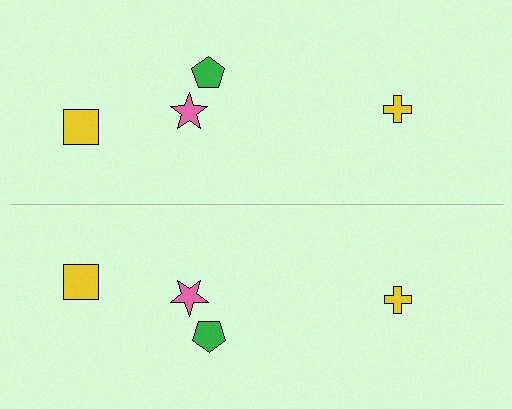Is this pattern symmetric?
Yes, this pattern has bilateral (reflection) symmetry.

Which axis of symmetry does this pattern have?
The pattern has a horizontal axis of symmetry running through the center of the image.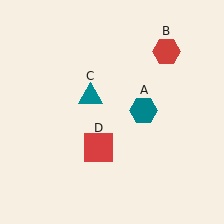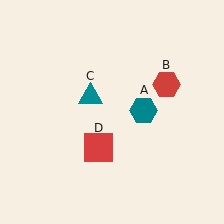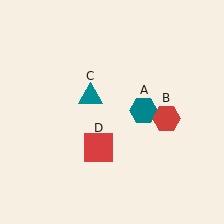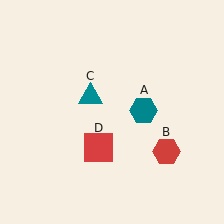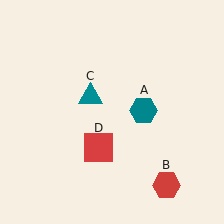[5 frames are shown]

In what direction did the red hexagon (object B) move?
The red hexagon (object B) moved down.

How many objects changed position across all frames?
1 object changed position: red hexagon (object B).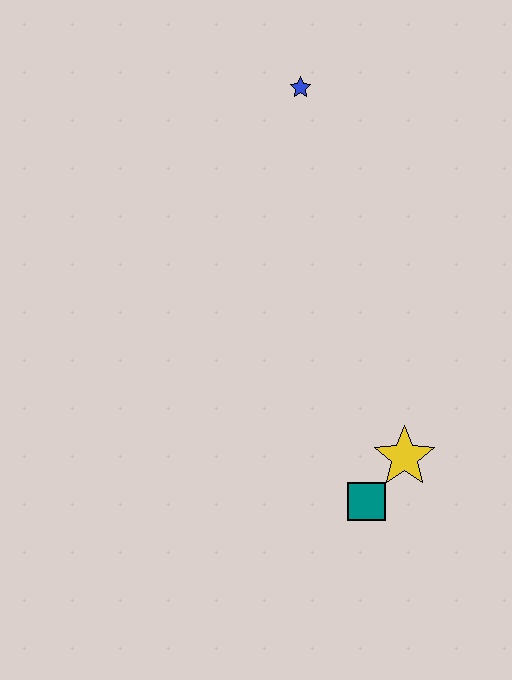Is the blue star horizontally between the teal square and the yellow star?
No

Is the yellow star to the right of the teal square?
Yes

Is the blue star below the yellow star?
No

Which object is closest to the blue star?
The yellow star is closest to the blue star.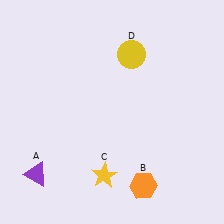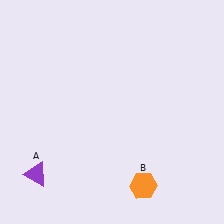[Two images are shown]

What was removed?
The yellow circle (D), the yellow star (C) were removed in Image 2.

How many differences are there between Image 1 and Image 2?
There are 2 differences between the two images.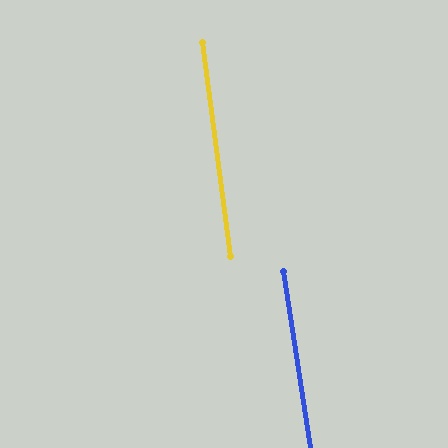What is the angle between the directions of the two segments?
Approximately 1 degree.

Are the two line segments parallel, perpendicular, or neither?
Parallel — their directions differ by only 1.2°.